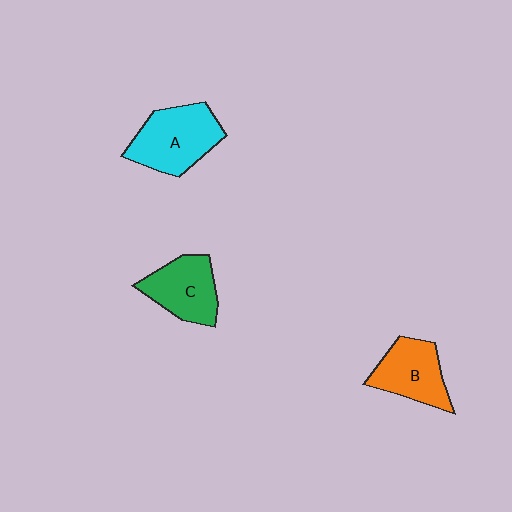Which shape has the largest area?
Shape A (cyan).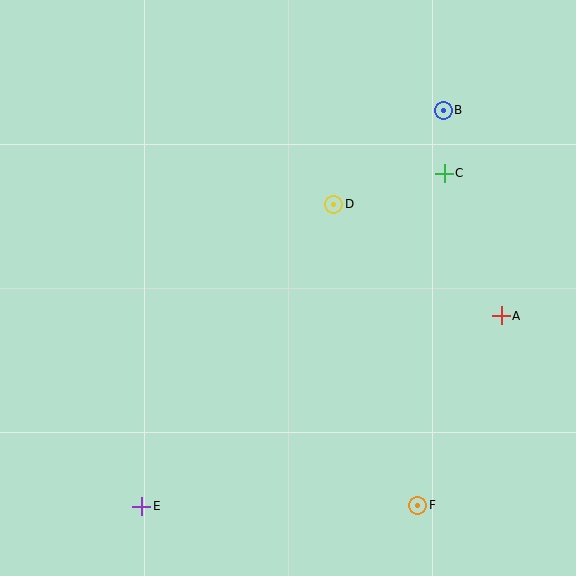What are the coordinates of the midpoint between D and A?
The midpoint between D and A is at (418, 260).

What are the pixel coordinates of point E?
Point E is at (142, 506).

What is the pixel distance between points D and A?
The distance between D and A is 201 pixels.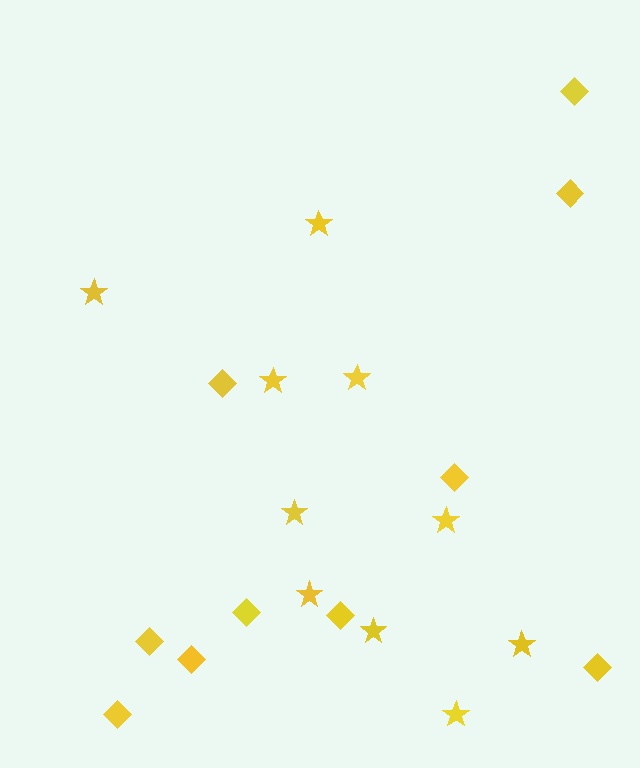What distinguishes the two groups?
There are 2 groups: one group of stars (10) and one group of diamonds (10).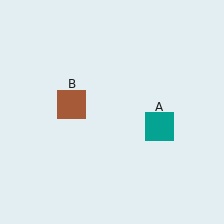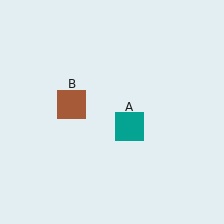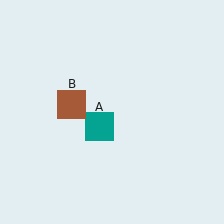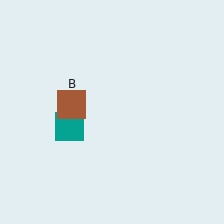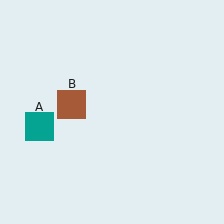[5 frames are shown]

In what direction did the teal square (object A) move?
The teal square (object A) moved left.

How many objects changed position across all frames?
1 object changed position: teal square (object A).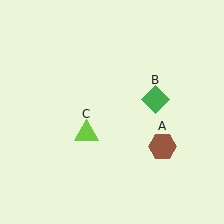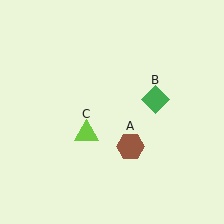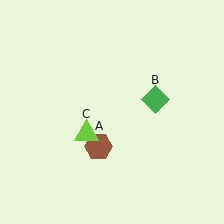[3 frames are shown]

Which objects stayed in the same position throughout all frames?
Green diamond (object B) and lime triangle (object C) remained stationary.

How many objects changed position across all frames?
1 object changed position: brown hexagon (object A).